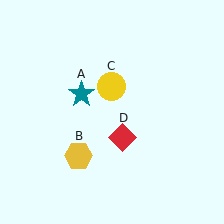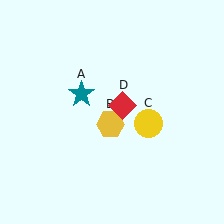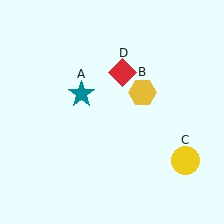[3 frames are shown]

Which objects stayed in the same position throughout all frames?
Teal star (object A) remained stationary.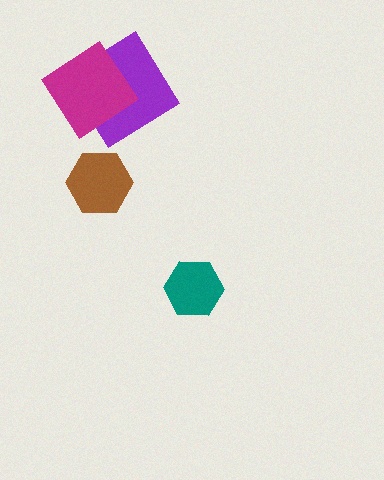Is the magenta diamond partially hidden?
No, no other shape covers it.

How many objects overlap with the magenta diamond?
1 object overlaps with the magenta diamond.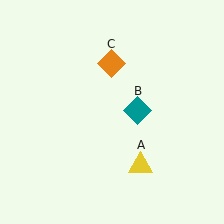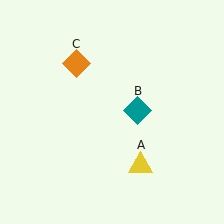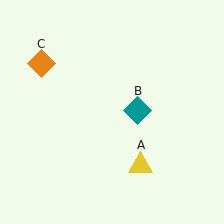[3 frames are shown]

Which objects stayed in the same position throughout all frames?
Yellow triangle (object A) and teal diamond (object B) remained stationary.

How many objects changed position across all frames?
1 object changed position: orange diamond (object C).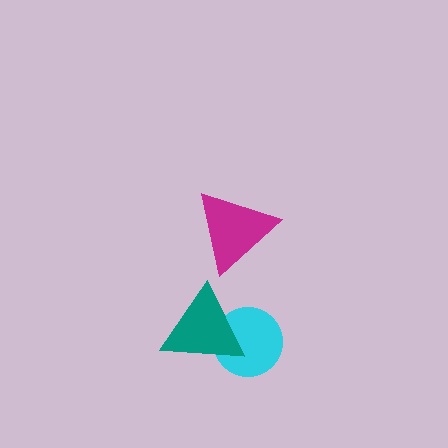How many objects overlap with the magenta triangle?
0 objects overlap with the magenta triangle.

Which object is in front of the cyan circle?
The teal triangle is in front of the cyan circle.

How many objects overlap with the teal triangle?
1 object overlaps with the teal triangle.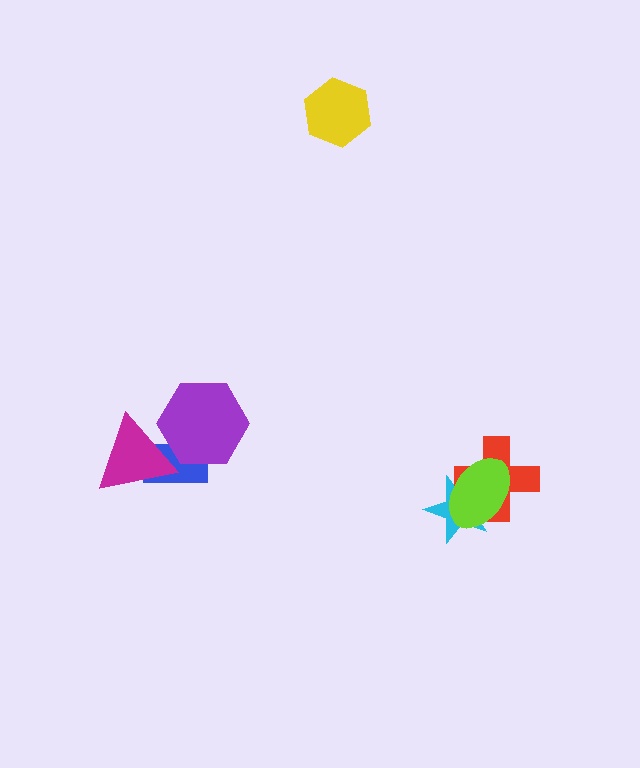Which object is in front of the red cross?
The lime ellipse is in front of the red cross.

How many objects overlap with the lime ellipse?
2 objects overlap with the lime ellipse.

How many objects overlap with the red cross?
2 objects overlap with the red cross.